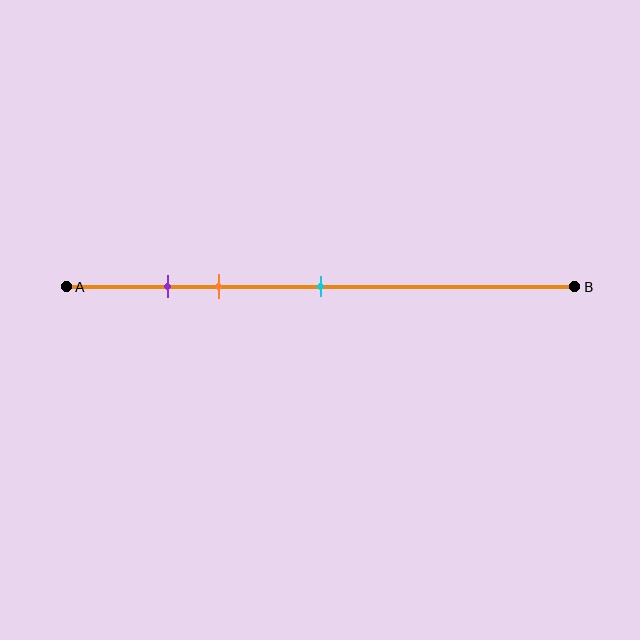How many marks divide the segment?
There are 3 marks dividing the segment.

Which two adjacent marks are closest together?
The purple and orange marks are the closest adjacent pair.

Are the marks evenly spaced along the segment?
No, the marks are not evenly spaced.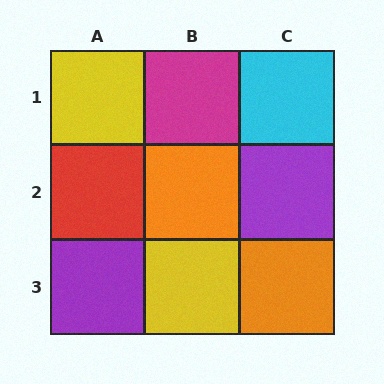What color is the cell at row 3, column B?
Yellow.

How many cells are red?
1 cell is red.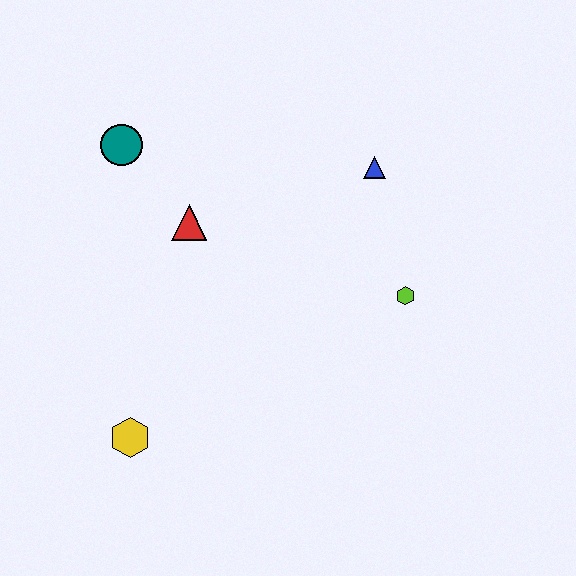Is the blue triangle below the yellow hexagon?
No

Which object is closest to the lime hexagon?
The blue triangle is closest to the lime hexagon.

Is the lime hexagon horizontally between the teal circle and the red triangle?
No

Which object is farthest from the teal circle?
The lime hexagon is farthest from the teal circle.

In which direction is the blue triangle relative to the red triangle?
The blue triangle is to the right of the red triangle.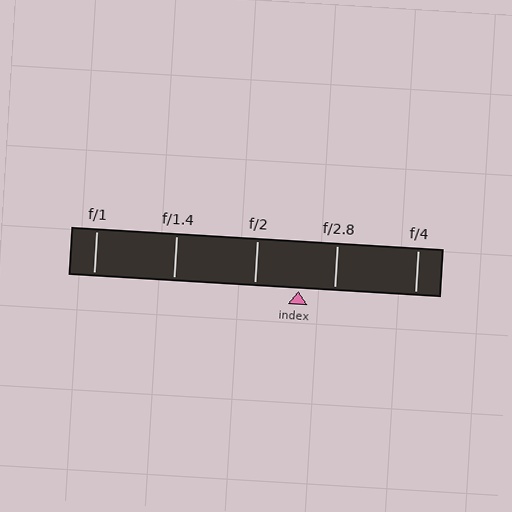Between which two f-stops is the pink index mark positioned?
The index mark is between f/2 and f/2.8.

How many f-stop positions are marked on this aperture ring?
There are 5 f-stop positions marked.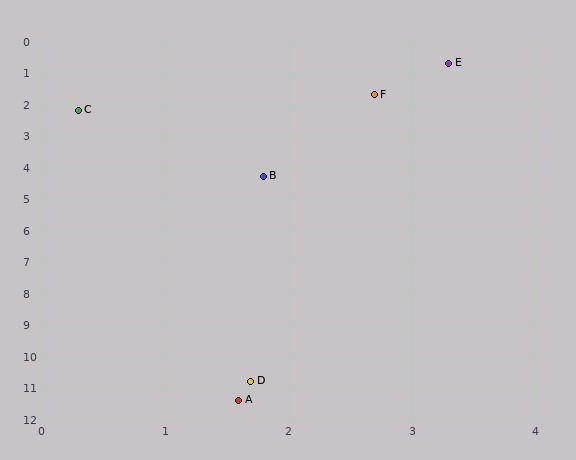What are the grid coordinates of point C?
Point C is at approximately (0.3, 2.2).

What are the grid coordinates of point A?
Point A is at approximately (1.6, 11.4).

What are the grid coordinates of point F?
Point F is at approximately (2.7, 1.7).